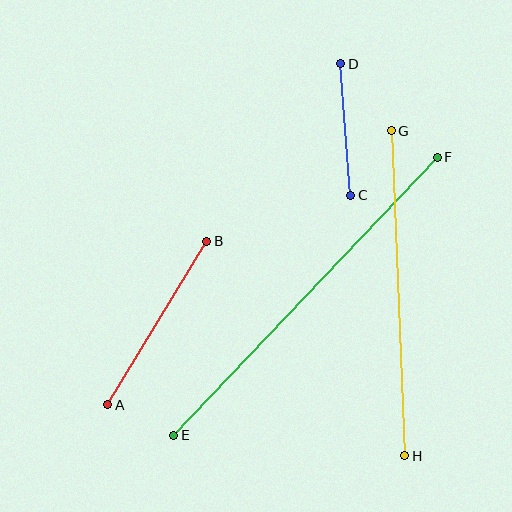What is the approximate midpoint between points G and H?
The midpoint is at approximately (398, 293) pixels.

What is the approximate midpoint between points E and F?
The midpoint is at approximately (306, 296) pixels.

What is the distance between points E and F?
The distance is approximately 383 pixels.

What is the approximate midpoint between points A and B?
The midpoint is at approximately (157, 323) pixels.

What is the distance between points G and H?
The distance is approximately 325 pixels.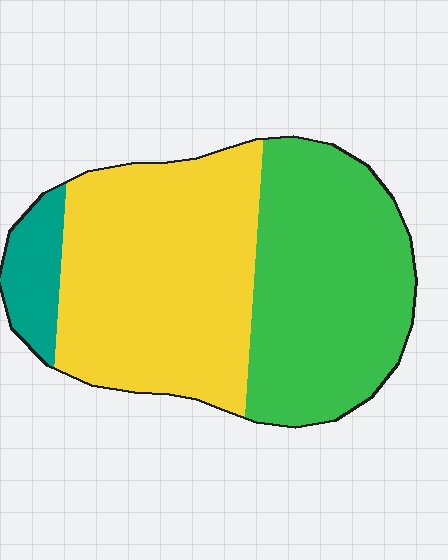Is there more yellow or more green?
Yellow.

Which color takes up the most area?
Yellow, at roughly 50%.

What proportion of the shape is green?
Green takes up between a third and a half of the shape.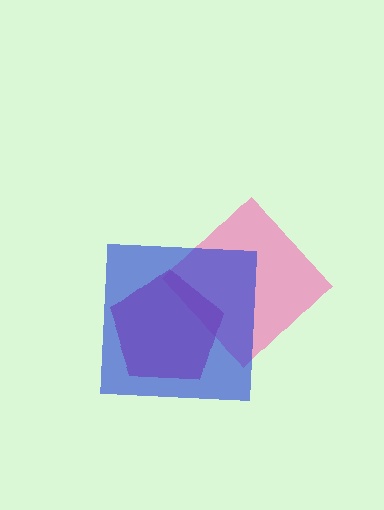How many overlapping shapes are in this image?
There are 3 overlapping shapes in the image.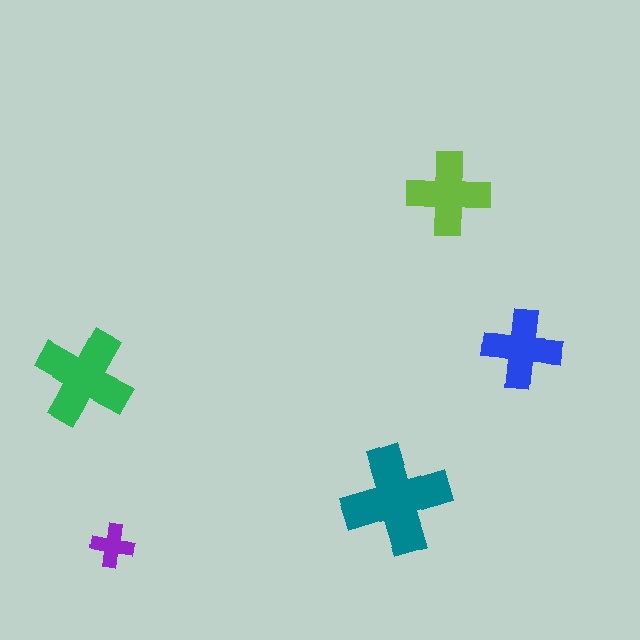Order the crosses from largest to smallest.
the teal one, the green one, the lime one, the blue one, the purple one.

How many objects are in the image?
There are 5 objects in the image.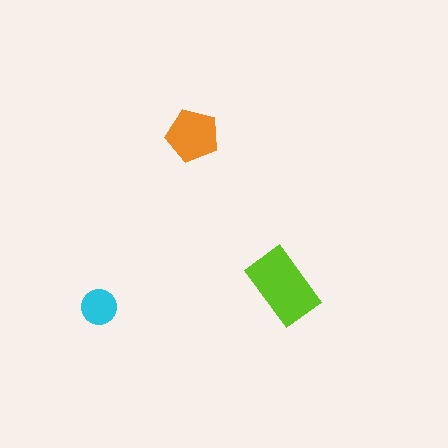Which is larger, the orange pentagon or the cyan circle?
The orange pentagon.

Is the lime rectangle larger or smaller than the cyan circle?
Larger.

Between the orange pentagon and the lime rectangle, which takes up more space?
The lime rectangle.